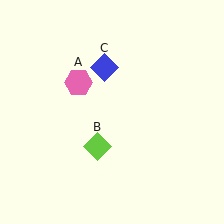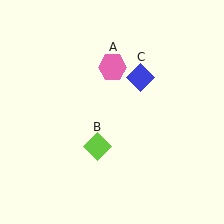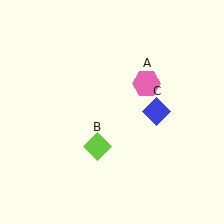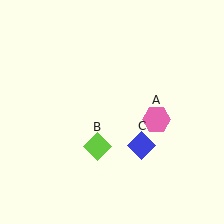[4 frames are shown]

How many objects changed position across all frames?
2 objects changed position: pink hexagon (object A), blue diamond (object C).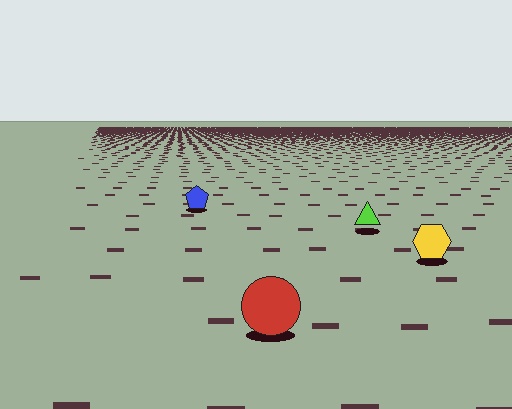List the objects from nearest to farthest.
From nearest to farthest: the red circle, the yellow hexagon, the lime triangle, the blue pentagon.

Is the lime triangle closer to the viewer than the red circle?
No. The red circle is closer — you can tell from the texture gradient: the ground texture is coarser near it.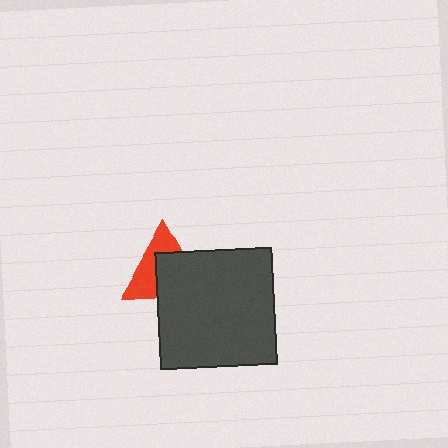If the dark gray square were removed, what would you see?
You would see the complete red triangle.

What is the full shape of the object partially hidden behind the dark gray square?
The partially hidden object is a red triangle.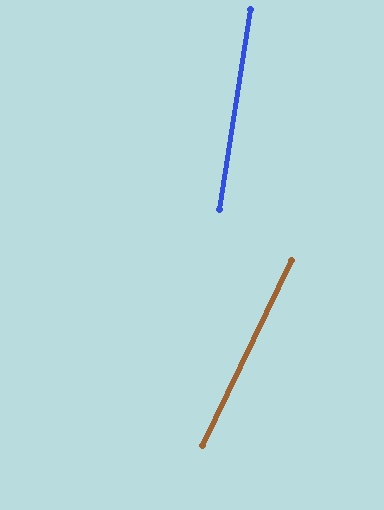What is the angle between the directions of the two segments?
Approximately 17 degrees.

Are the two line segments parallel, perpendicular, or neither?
Neither parallel nor perpendicular — they differ by about 17°.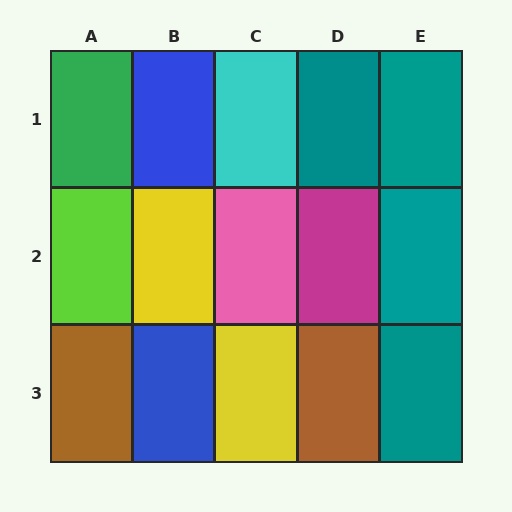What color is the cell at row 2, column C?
Pink.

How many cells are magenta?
1 cell is magenta.